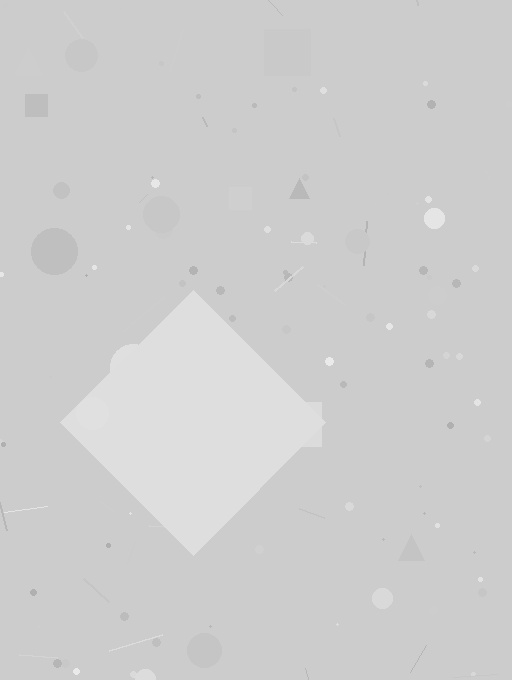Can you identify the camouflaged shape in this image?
The camouflaged shape is a diamond.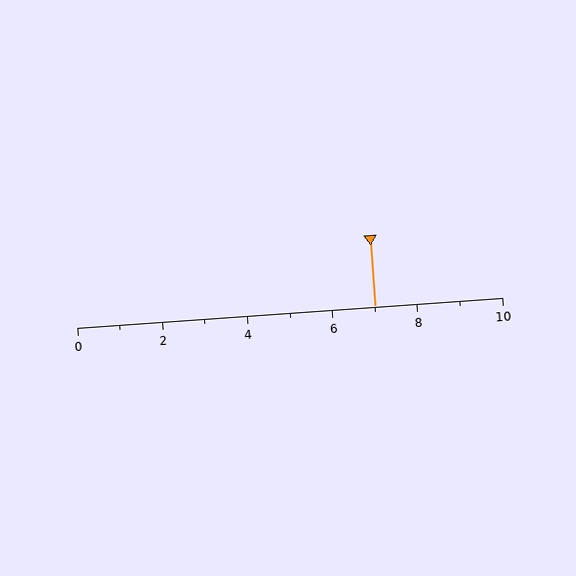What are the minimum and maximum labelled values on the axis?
The axis runs from 0 to 10.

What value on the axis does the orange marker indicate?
The marker indicates approximately 7.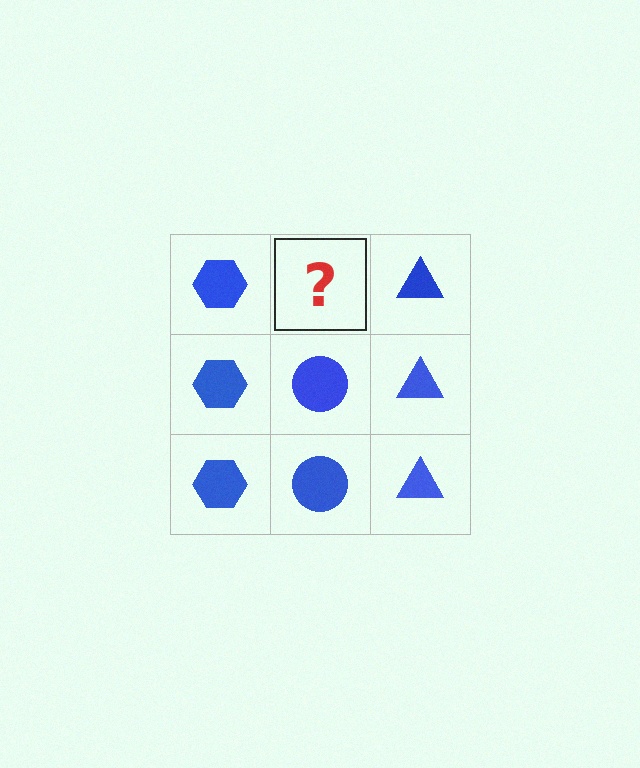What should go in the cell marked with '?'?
The missing cell should contain a blue circle.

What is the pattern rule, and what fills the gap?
The rule is that each column has a consistent shape. The gap should be filled with a blue circle.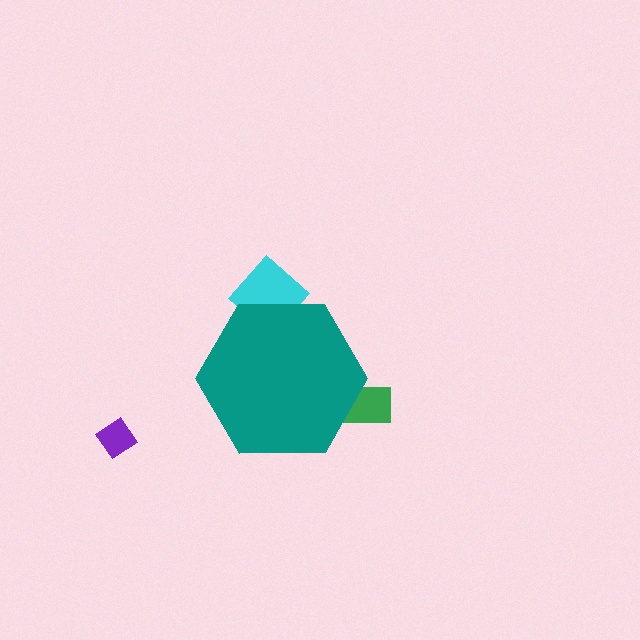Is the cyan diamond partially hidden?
Yes, the cyan diamond is partially hidden behind the teal hexagon.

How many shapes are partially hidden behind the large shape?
2 shapes are partially hidden.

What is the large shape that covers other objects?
A teal hexagon.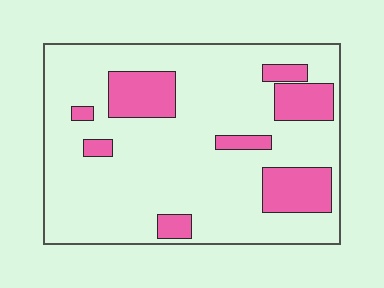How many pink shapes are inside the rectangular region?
8.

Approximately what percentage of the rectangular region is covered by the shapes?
Approximately 20%.